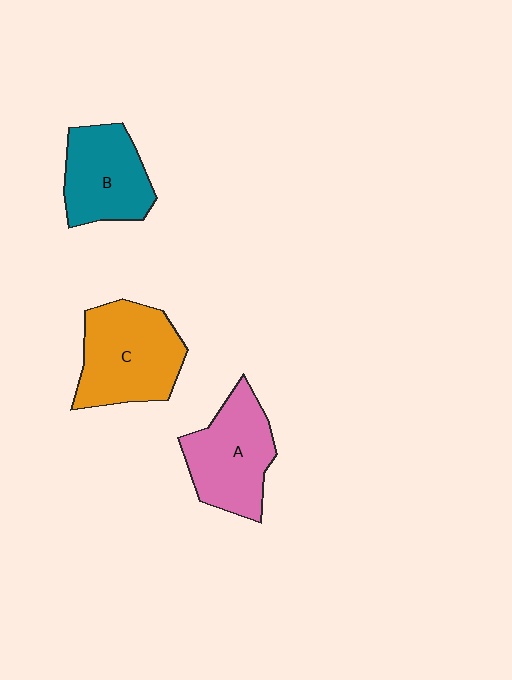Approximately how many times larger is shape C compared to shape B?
Approximately 1.3 times.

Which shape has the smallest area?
Shape B (teal).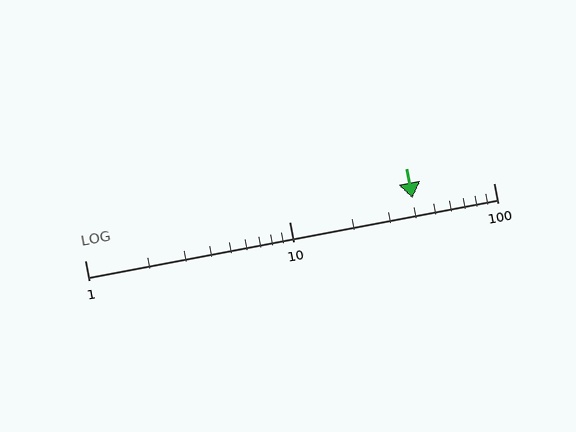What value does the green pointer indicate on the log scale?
The pointer indicates approximately 40.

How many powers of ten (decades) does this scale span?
The scale spans 2 decades, from 1 to 100.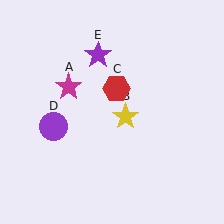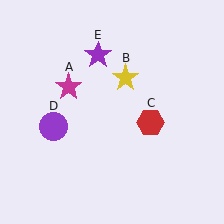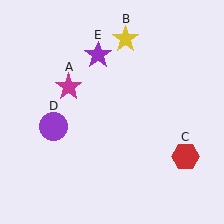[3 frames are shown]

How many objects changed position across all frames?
2 objects changed position: yellow star (object B), red hexagon (object C).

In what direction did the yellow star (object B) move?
The yellow star (object B) moved up.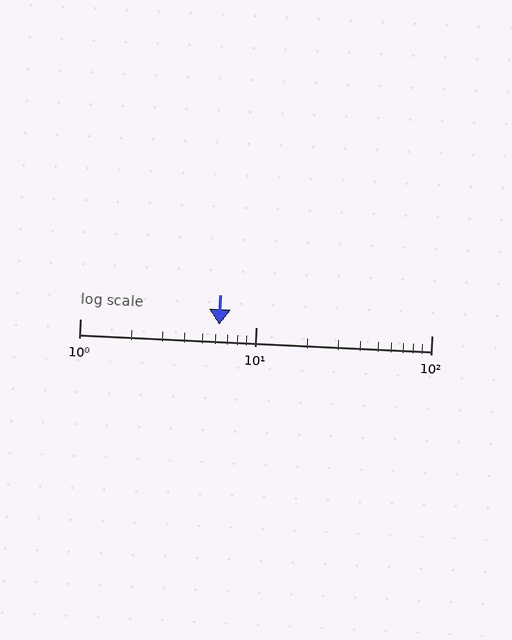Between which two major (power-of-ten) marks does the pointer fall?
The pointer is between 1 and 10.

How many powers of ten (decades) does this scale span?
The scale spans 2 decades, from 1 to 100.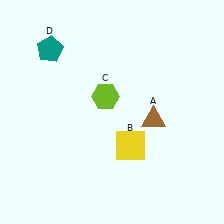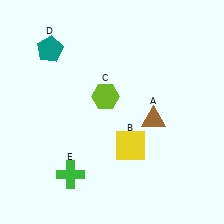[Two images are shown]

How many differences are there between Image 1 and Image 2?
There is 1 difference between the two images.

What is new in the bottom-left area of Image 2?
A green cross (E) was added in the bottom-left area of Image 2.